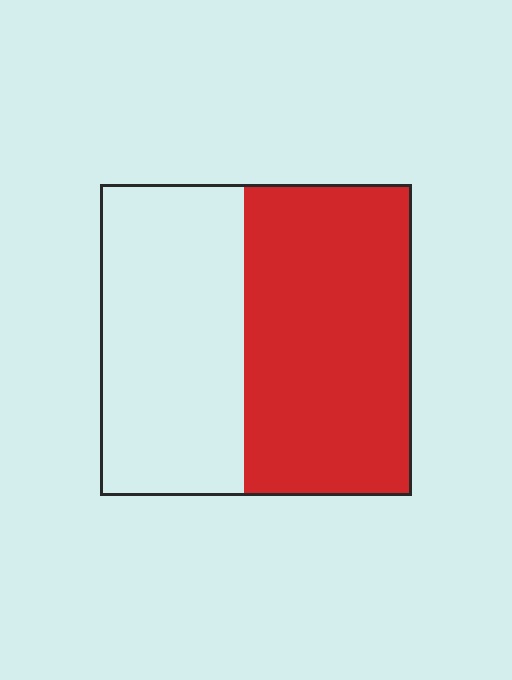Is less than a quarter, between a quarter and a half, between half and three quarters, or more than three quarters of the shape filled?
Between half and three quarters.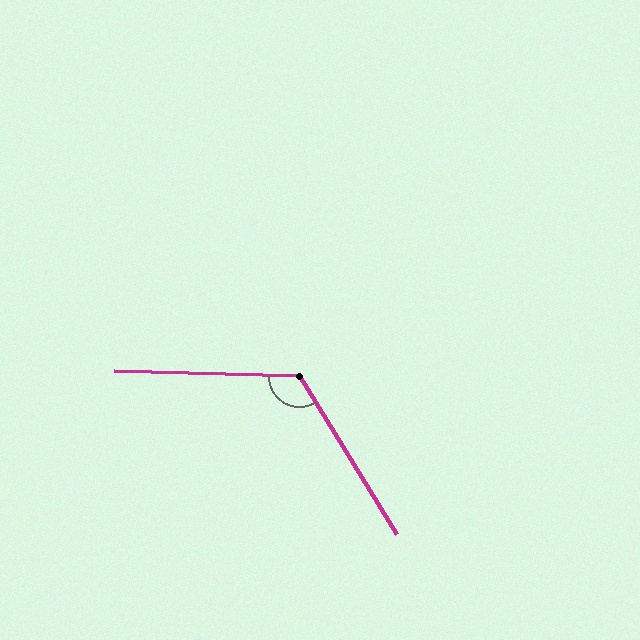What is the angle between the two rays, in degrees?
Approximately 123 degrees.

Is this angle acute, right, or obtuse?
It is obtuse.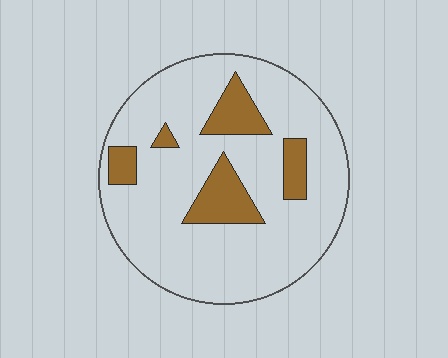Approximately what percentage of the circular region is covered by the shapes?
Approximately 15%.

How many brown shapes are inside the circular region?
5.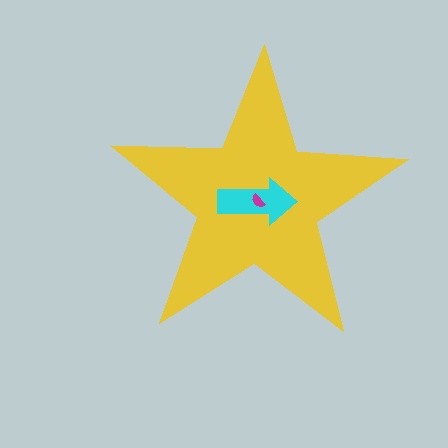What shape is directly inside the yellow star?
The cyan arrow.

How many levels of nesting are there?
3.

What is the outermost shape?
The yellow star.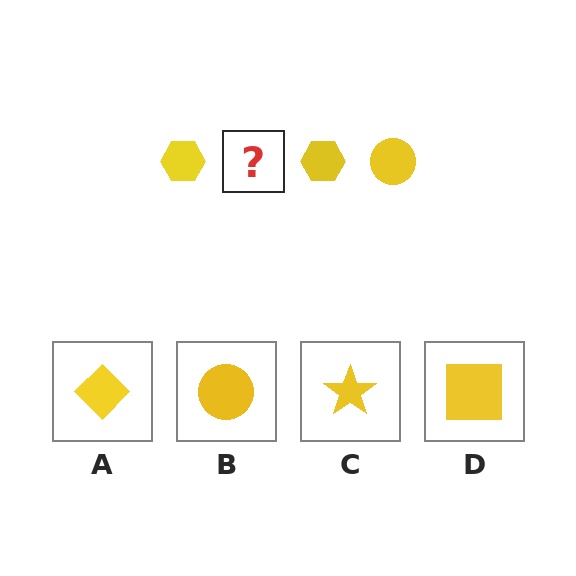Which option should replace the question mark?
Option B.